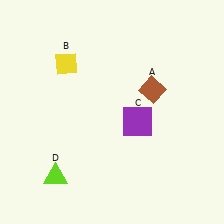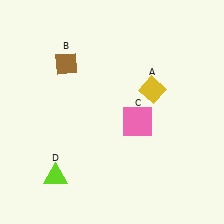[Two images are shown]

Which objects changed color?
A changed from brown to yellow. B changed from yellow to brown. C changed from purple to pink.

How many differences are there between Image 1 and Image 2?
There are 3 differences between the two images.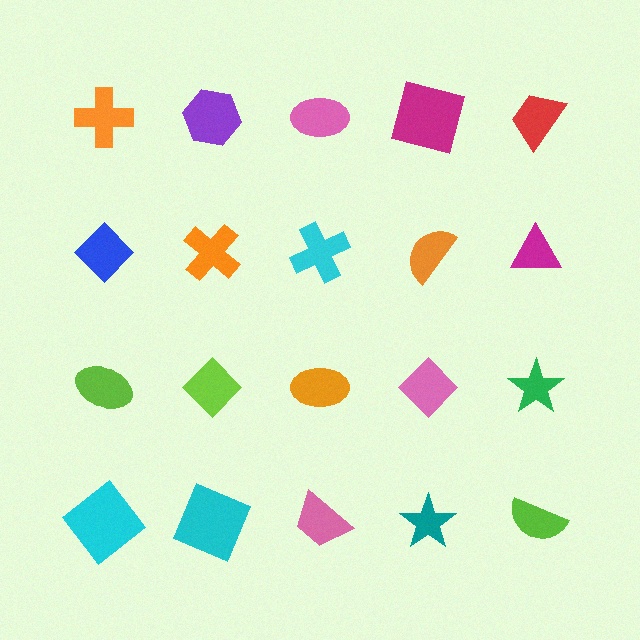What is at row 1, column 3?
A pink ellipse.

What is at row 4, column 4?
A teal star.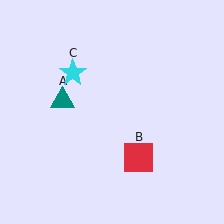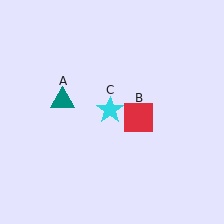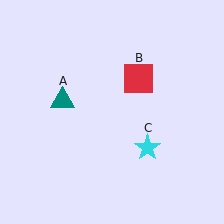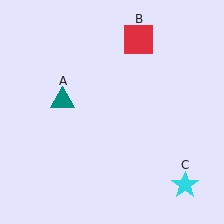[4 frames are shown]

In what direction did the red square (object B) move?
The red square (object B) moved up.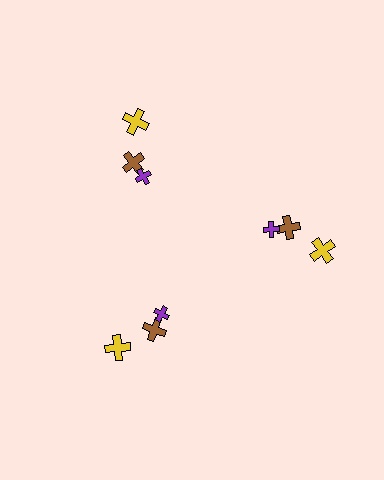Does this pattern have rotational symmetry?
Yes, this pattern has 3-fold rotational symmetry. It looks the same after rotating 120 degrees around the center.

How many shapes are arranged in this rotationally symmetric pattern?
There are 9 shapes, arranged in 3 groups of 3.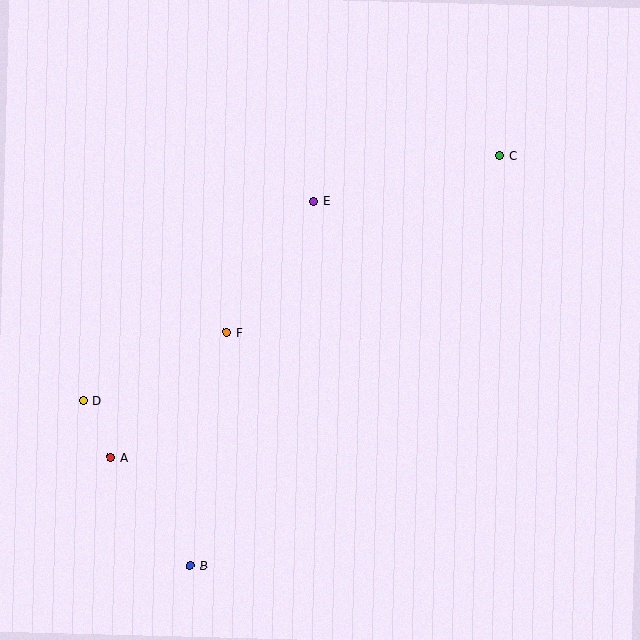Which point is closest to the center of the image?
Point F at (226, 332) is closest to the center.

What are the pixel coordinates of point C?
Point C is at (500, 155).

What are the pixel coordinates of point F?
Point F is at (226, 332).